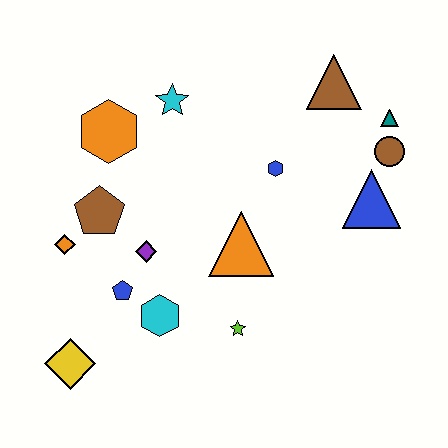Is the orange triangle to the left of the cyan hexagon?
No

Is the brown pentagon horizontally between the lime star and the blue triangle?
No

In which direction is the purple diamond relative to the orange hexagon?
The purple diamond is below the orange hexagon.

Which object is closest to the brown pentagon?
The orange diamond is closest to the brown pentagon.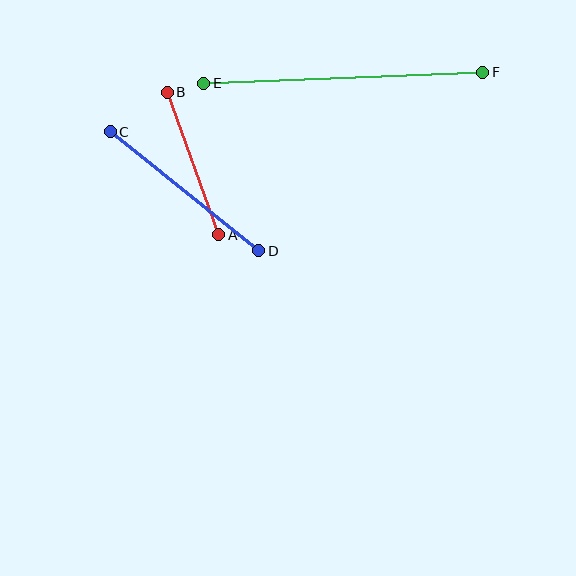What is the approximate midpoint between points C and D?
The midpoint is at approximately (184, 191) pixels.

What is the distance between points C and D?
The distance is approximately 190 pixels.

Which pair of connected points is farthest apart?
Points E and F are farthest apart.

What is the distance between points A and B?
The distance is approximately 151 pixels.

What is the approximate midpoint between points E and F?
The midpoint is at approximately (343, 78) pixels.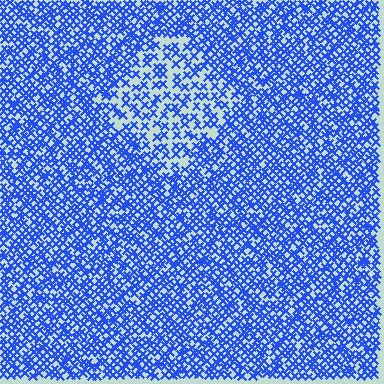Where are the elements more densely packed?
The elements are more densely packed outside the diamond boundary.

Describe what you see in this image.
The image contains small blue elements arranged at two different densities. A diamond-shaped region is visible where the elements are less densely packed than the surrounding area.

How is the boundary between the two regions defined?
The boundary is defined by a change in element density (approximately 1.9x ratio). All elements are the same color, size, and shape.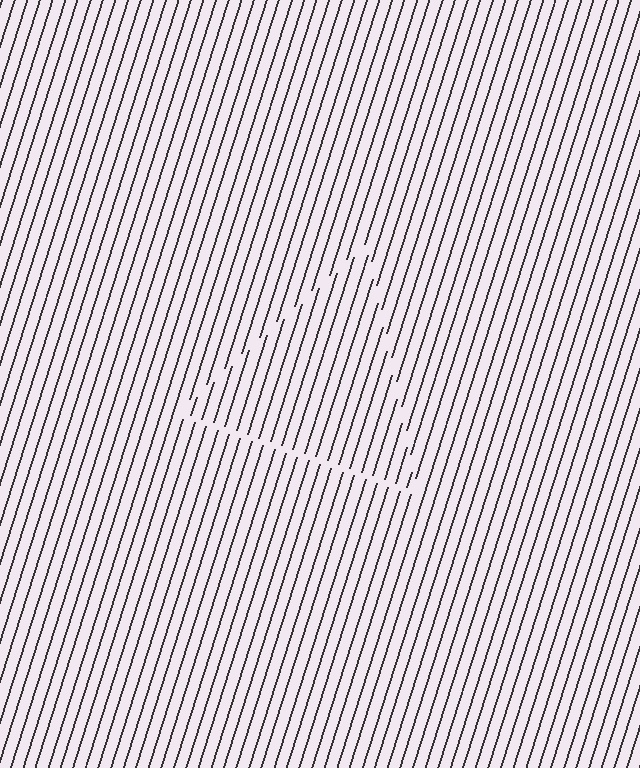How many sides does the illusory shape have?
3 sides — the line-ends trace a triangle.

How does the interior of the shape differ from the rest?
The interior of the shape contains the same grating, shifted by half a period — the contour is defined by the phase discontinuity where line-ends from the inner and outer gratings abut.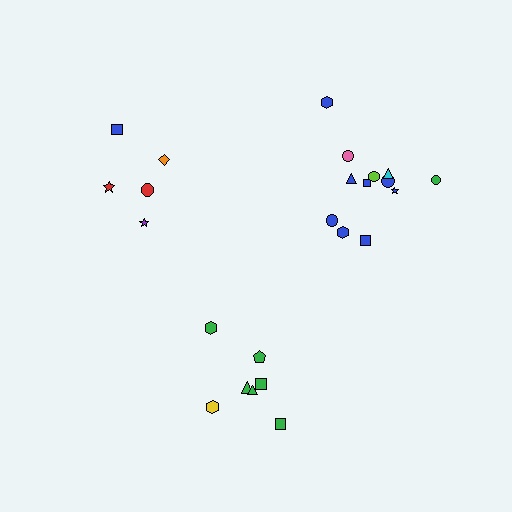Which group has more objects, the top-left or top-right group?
The top-right group.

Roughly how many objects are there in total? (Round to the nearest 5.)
Roughly 25 objects in total.